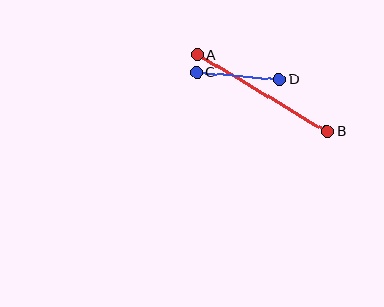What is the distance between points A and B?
The distance is approximately 151 pixels.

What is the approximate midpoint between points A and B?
The midpoint is at approximately (262, 93) pixels.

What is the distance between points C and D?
The distance is approximately 83 pixels.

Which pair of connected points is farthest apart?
Points A and B are farthest apart.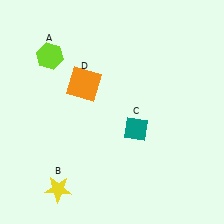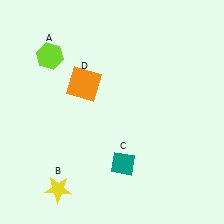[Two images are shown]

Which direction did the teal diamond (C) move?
The teal diamond (C) moved down.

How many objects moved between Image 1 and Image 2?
1 object moved between the two images.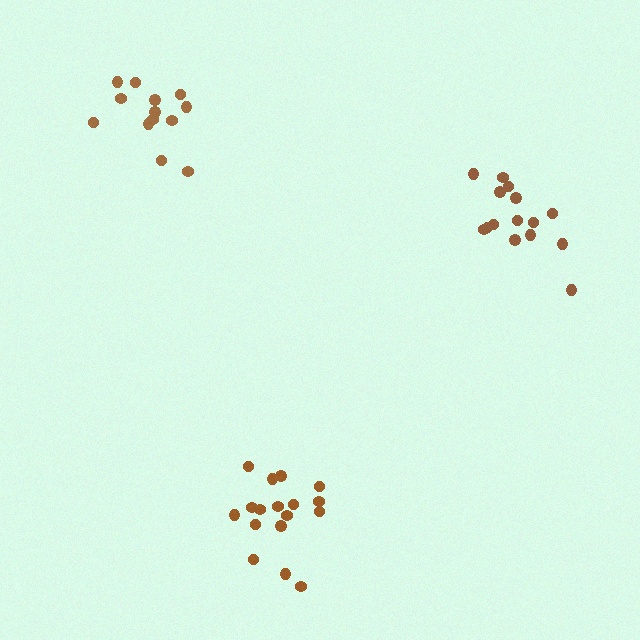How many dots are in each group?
Group 1: 15 dots, Group 2: 17 dots, Group 3: 13 dots (45 total).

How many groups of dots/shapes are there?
There are 3 groups.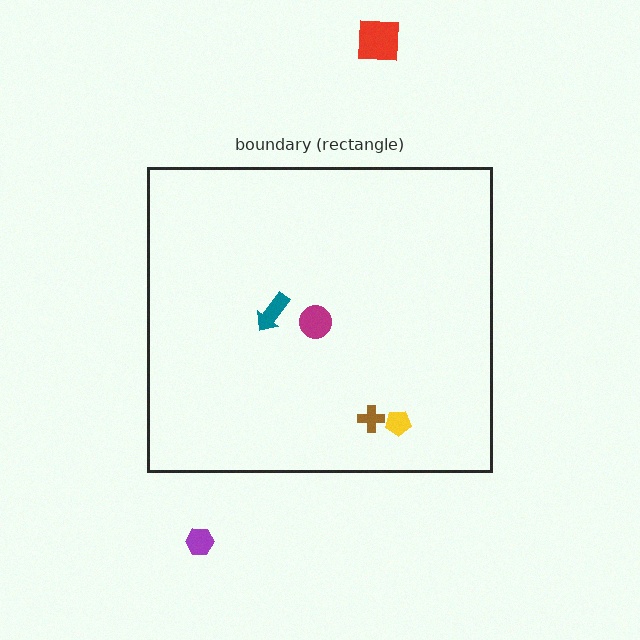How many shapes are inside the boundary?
4 inside, 2 outside.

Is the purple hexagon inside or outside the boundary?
Outside.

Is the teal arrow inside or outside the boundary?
Inside.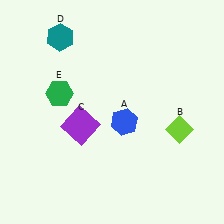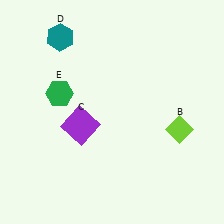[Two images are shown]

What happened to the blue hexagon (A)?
The blue hexagon (A) was removed in Image 2. It was in the bottom-right area of Image 1.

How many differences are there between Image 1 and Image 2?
There is 1 difference between the two images.